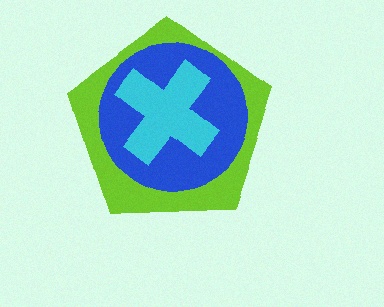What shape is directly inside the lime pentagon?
The blue circle.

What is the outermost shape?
The lime pentagon.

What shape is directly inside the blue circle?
The cyan cross.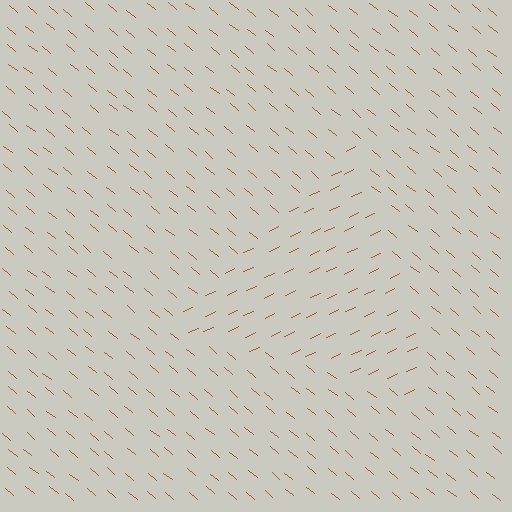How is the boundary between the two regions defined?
The boundary is defined purely by a change in line orientation (approximately 65 degrees difference). All lines are the same color and thickness.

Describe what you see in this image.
The image is filled with small brown line segments. A triangle region in the image has lines oriented differently from the surrounding lines, creating a visible texture boundary.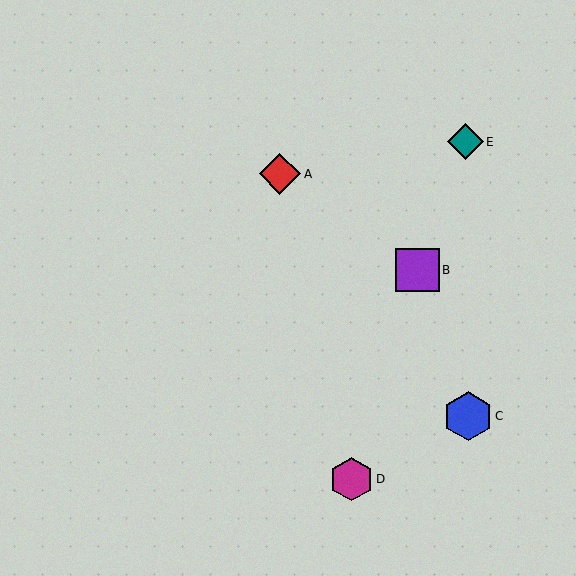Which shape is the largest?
The blue hexagon (labeled C) is the largest.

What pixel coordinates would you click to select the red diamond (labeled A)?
Click at (280, 174) to select the red diamond A.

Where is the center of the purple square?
The center of the purple square is at (418, 270).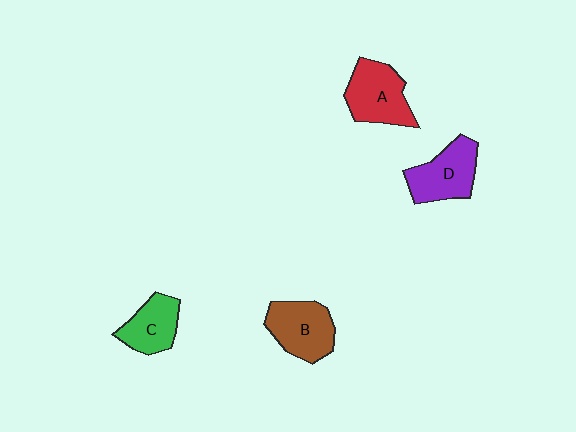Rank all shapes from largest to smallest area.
From largest to smallest: A (red), B (brown), D (purple), C (green).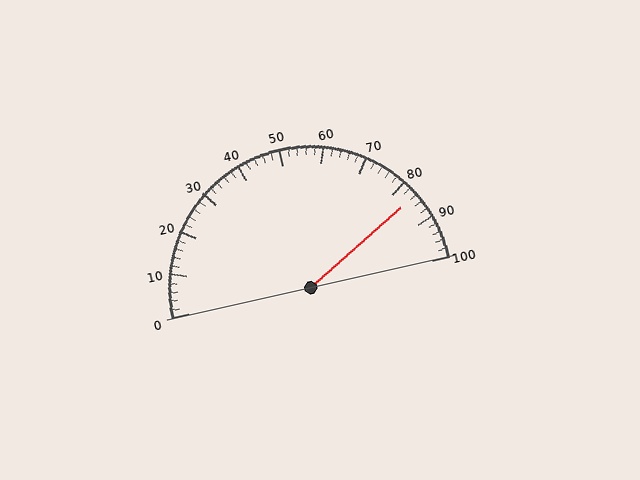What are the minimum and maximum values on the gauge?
The gauge ranges from 0 to 100.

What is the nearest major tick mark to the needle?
The nearest major tick mark is 80.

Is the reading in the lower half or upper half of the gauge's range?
The reading is in the upper half of the range (0 to 100).